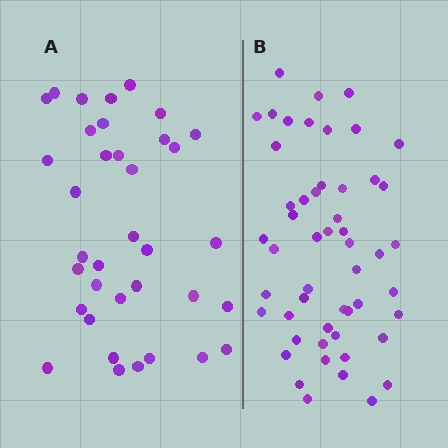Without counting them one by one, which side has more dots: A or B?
Region B (the right region) has more dots.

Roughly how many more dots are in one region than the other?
Region B has approximately 15 more dots than region A.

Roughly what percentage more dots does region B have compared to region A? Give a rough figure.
About 45% more.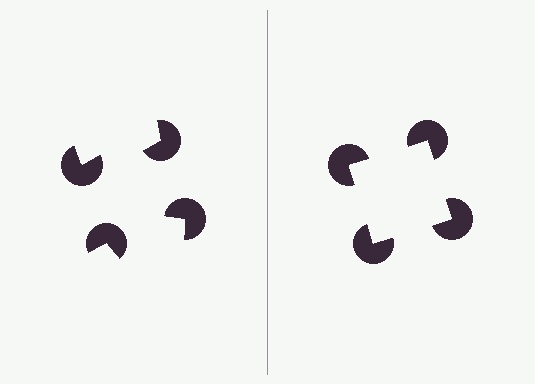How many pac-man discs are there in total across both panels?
8 — 4 on each side.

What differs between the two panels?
The pac-man discs are positioned identically on both sides; only the wedge orientations differ. On the right they align to a square; on the left they are misaligned.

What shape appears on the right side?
An illusory square.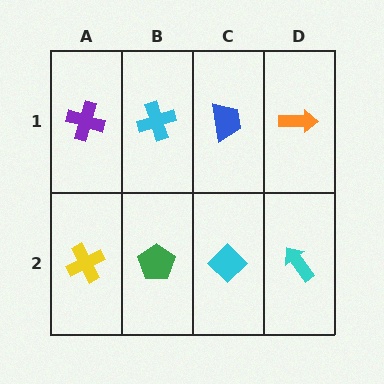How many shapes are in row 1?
4 shapes.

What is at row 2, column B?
A green pentagon.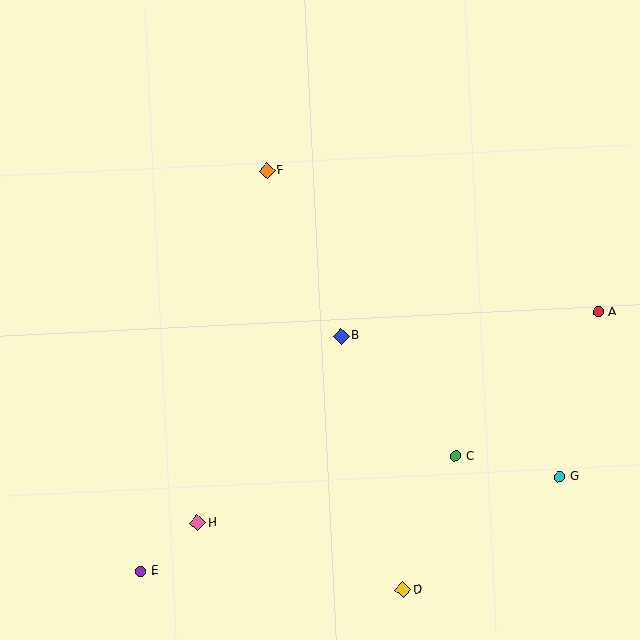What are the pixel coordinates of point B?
Point B is at (341, 336).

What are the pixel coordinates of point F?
Point F is at (267, 171).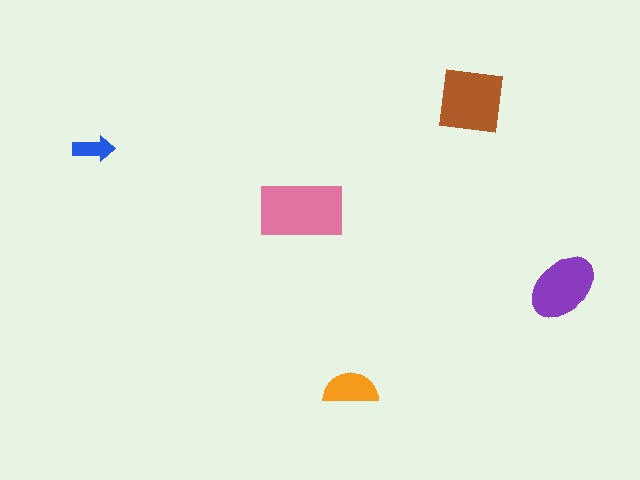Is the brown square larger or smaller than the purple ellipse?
Larger.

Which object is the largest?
The pink rectangle.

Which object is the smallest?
The blue arrow.